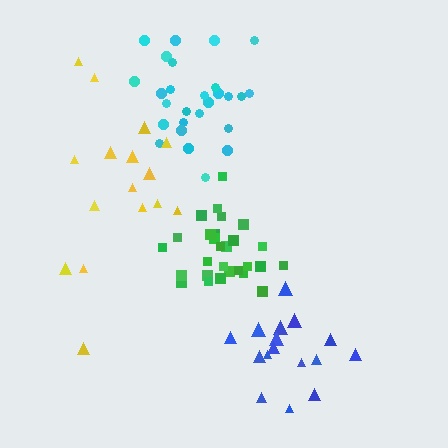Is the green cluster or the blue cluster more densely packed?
Green.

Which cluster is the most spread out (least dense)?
Yellow.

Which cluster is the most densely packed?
Green.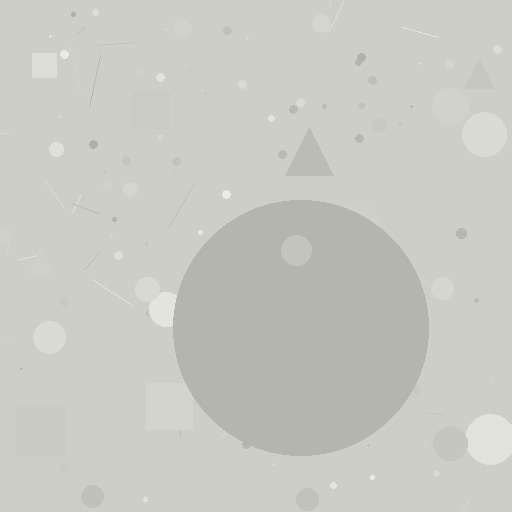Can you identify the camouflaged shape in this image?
The camouflaged shape is a circle.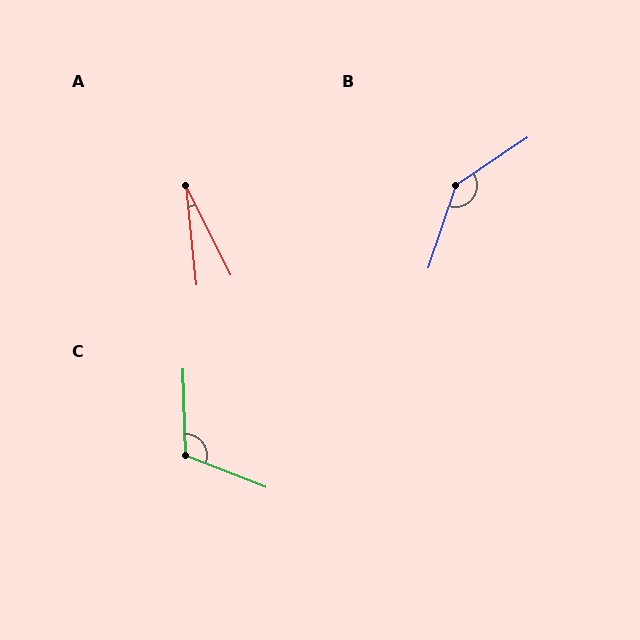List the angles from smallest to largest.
A (21°), C (113°), B (142°).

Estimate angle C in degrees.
Approximately 113 degrees.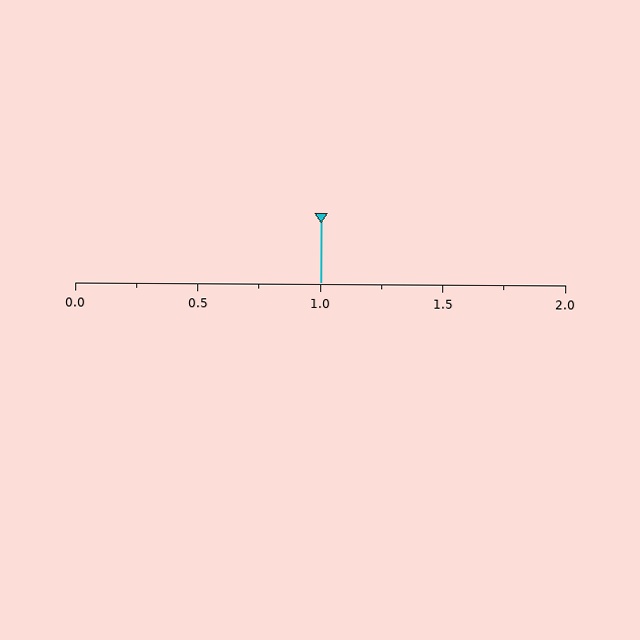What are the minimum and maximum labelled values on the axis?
The axis runs from 0.0 to 2.0.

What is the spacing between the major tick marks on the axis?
The major ticks are spaced 0.5 apart.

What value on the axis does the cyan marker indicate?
The marker indicates approximately 1.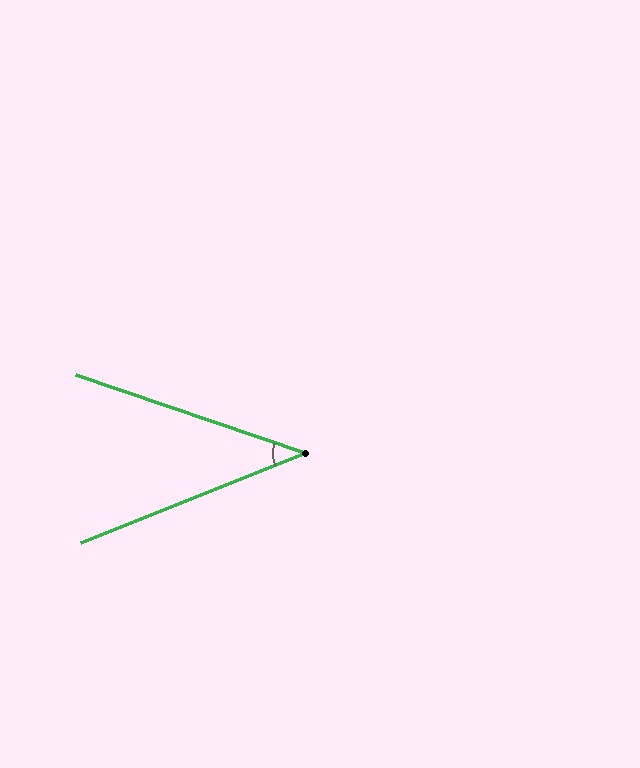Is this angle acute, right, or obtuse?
It is acute.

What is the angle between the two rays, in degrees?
Approximately 41 degrees.